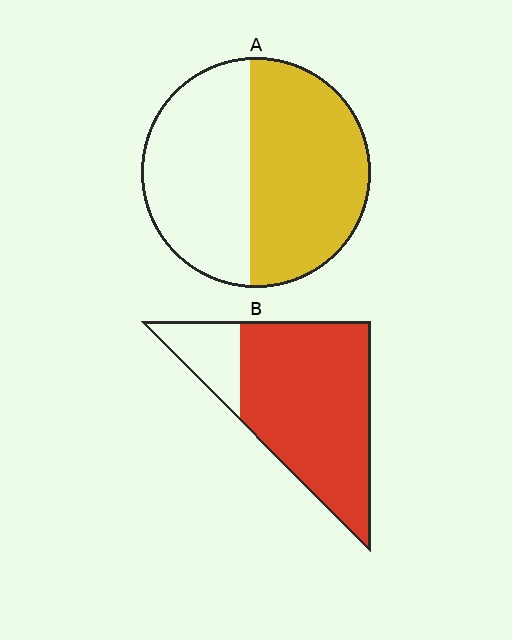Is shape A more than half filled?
Roughly half.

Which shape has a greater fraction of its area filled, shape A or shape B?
Shape B.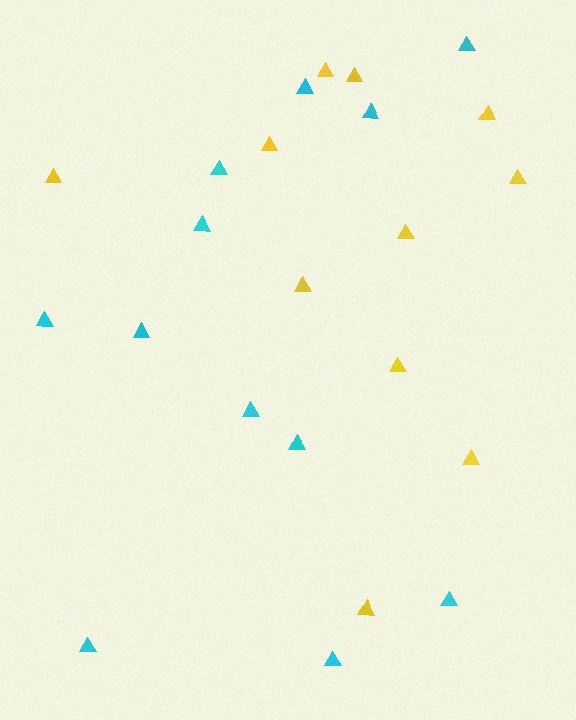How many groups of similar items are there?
There are 2 groups: one group of cyan triangles (12) and one group of yellow triangles (11).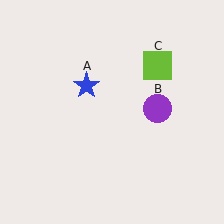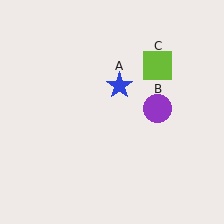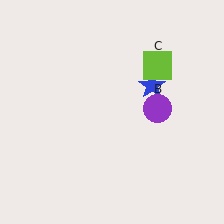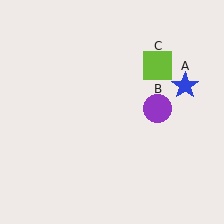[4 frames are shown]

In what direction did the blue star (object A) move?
The blue star (object A) moved right.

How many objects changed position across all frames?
1 object changed position: blue star (object A).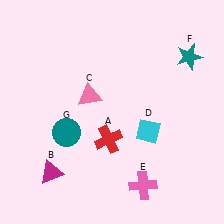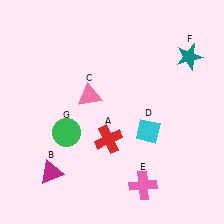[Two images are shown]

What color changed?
The circle (G) changed from teal in Image 1 to green in Image 2.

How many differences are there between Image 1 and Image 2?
There is 1 difference between the two images.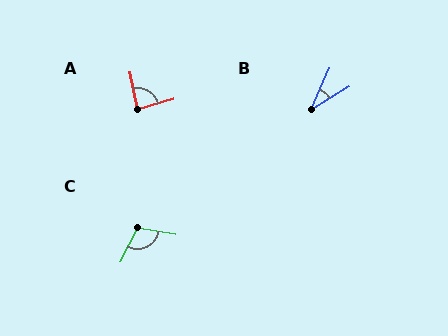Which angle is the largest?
C, at approximately 108 degrees.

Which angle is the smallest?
B, at approximately 35 degrees.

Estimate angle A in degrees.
Approximately 86 degrees.